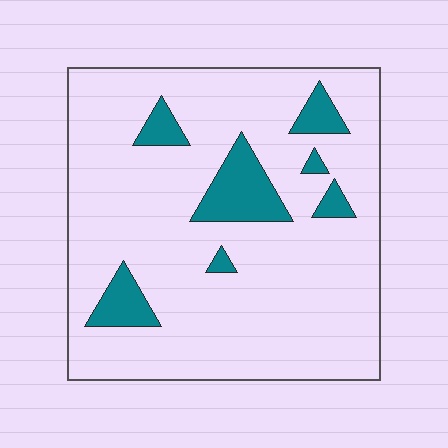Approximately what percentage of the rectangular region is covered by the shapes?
Approximately 15%.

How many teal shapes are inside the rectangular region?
7.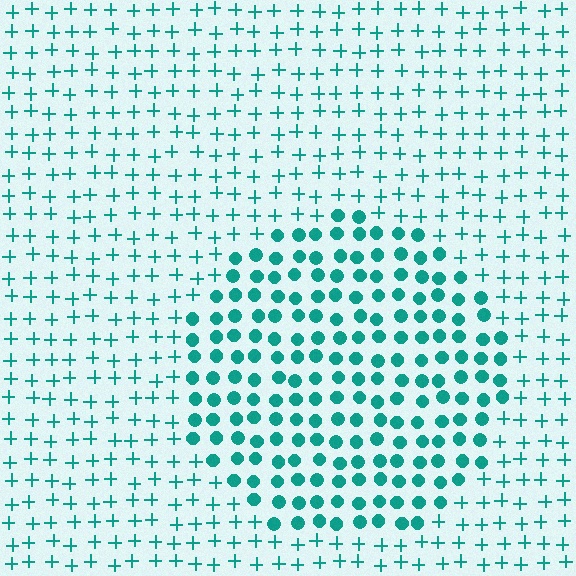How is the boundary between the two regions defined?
The boundary is defined by a change in element shape: circles inside vs. plus signs outside. All elements share the same color and spacing.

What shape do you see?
I see a circle.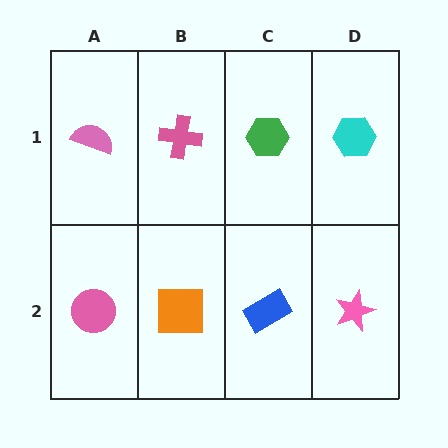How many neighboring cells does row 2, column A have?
2.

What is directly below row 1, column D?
A pink star.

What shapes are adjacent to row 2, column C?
A green hexagon (row 1, column C), an orange square (row 2, column B), a pink star (row 2, column D).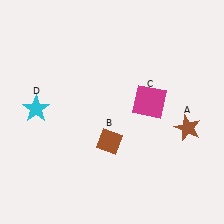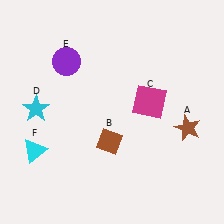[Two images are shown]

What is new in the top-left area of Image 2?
A purple circle (E) was added in the top-left area of Image 2.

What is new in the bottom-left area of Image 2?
A cyan triangle (F) was added in the bottom-left area of Image 2.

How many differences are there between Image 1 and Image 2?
There are 2 differences between the two images.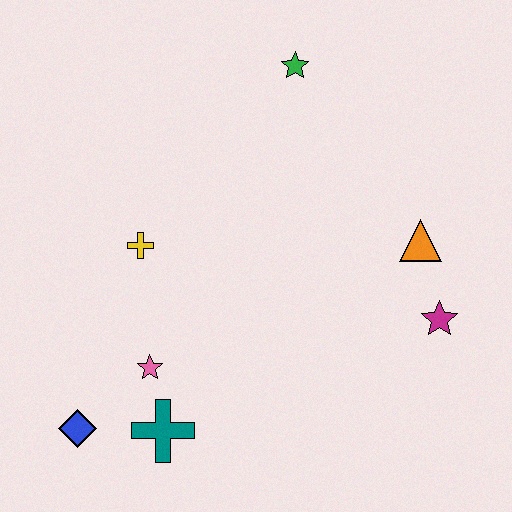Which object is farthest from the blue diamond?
The green star is farthest from the blue diamond.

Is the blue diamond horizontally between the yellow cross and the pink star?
No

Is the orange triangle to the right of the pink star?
Yes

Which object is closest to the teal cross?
The pink star is closest to the teal cross.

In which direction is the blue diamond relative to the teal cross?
The blue diamond is to the left of the teal cross.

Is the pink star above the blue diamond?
Yes